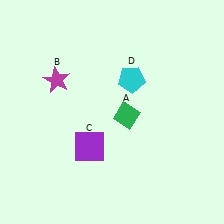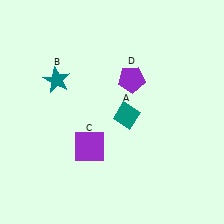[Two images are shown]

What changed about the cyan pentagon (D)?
In Image 1, D is cyan. In Image 2, it changed to purple.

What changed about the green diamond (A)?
In Image 1, A is green. In Image 2, it changed to teal.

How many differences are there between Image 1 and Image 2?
There are 3 differences between the two images.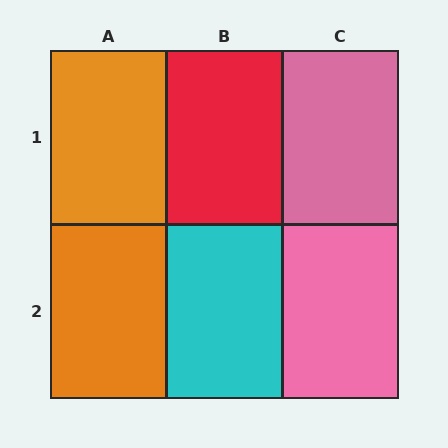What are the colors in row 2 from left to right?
Orange, cyan, pink.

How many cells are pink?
2 cells are pink.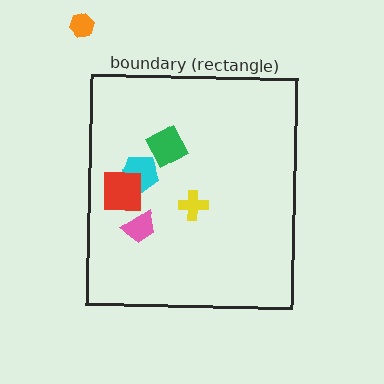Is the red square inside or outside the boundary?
Inside.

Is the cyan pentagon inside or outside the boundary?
Inside.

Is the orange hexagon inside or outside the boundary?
Outside.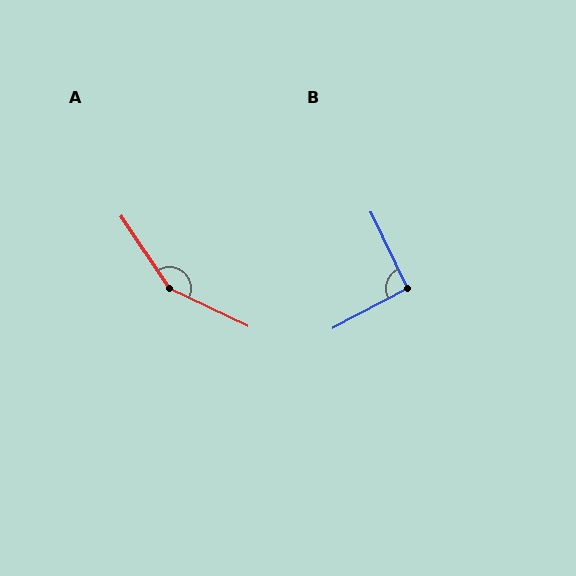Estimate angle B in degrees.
Approximately 92 degrees.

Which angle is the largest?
A, at approximately 149 degrees.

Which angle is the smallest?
B, at approximately 92 degrees.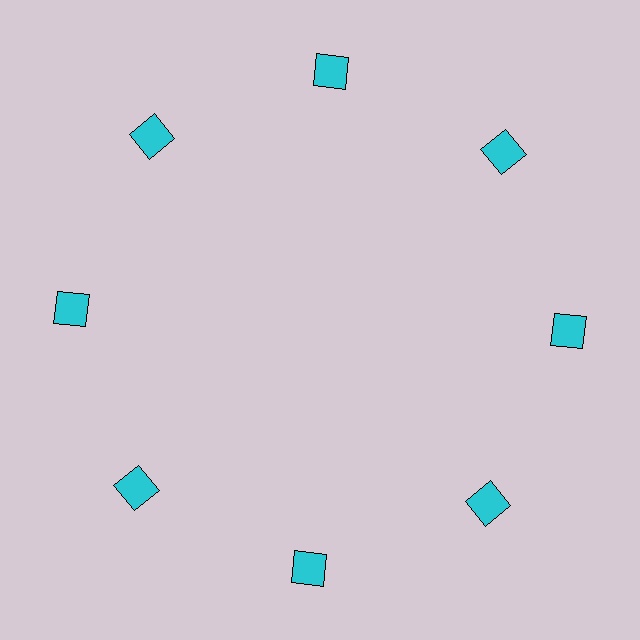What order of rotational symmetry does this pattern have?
This pattern has 8-fold rotational symmetry.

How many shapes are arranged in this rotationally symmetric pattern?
There are 8 shapes, arranged in 8 groups of 1.